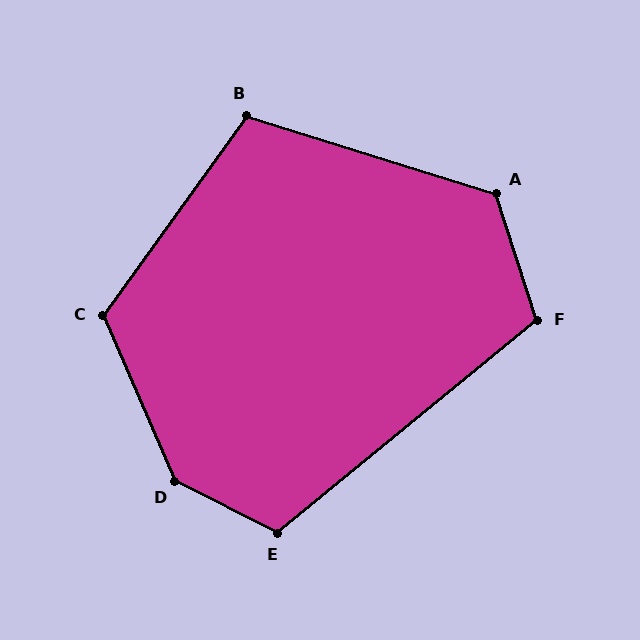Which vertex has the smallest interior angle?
B, at approximately 108 degrees.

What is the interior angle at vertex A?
Approximately 125 degrees (obtuse).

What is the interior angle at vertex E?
Approximately 114 degrees (obtuse).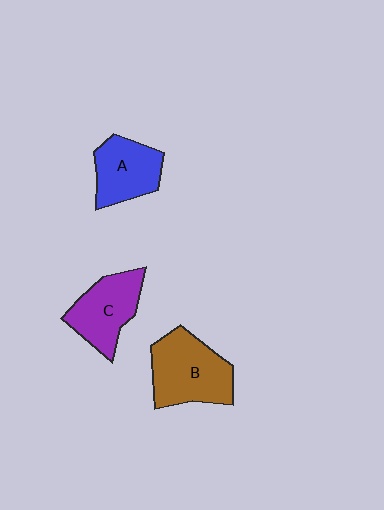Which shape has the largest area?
Shape B (brown).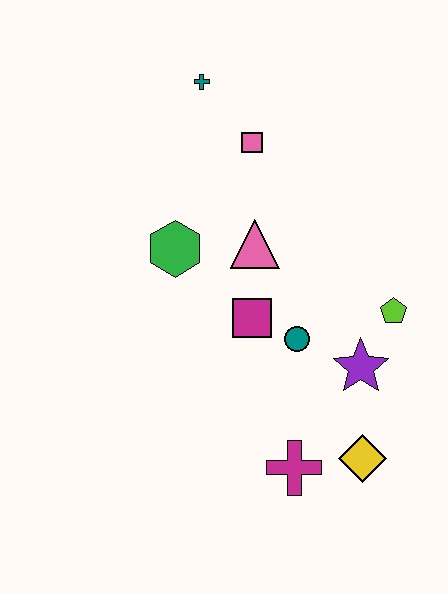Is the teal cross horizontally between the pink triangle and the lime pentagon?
No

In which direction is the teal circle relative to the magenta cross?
The teal circle is above the magenta cross.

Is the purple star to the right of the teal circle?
Yes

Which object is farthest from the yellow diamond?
The teal cross is farthest from the yellow diamond.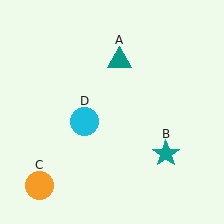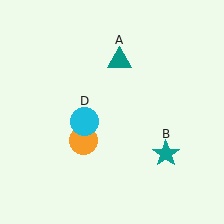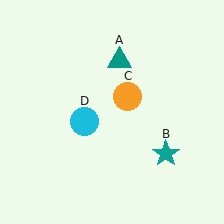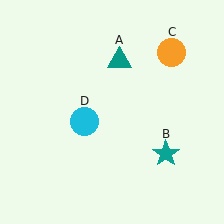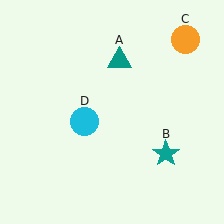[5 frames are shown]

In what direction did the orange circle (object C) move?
The orange circle (object C) moved up and to the right.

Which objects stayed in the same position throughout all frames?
Teal triangle (object A) and teal star (object B) and cyan circle (object D) remained stationary.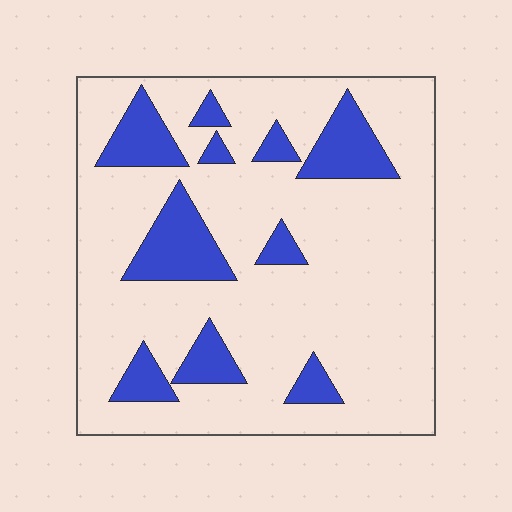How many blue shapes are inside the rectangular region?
10.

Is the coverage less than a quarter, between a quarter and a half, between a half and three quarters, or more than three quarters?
Less than a quarter.